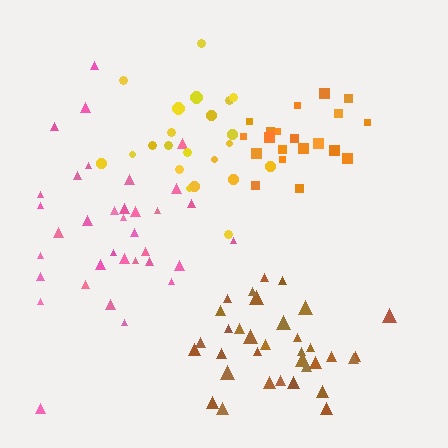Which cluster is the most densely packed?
Orange.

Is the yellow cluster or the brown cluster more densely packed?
Brown.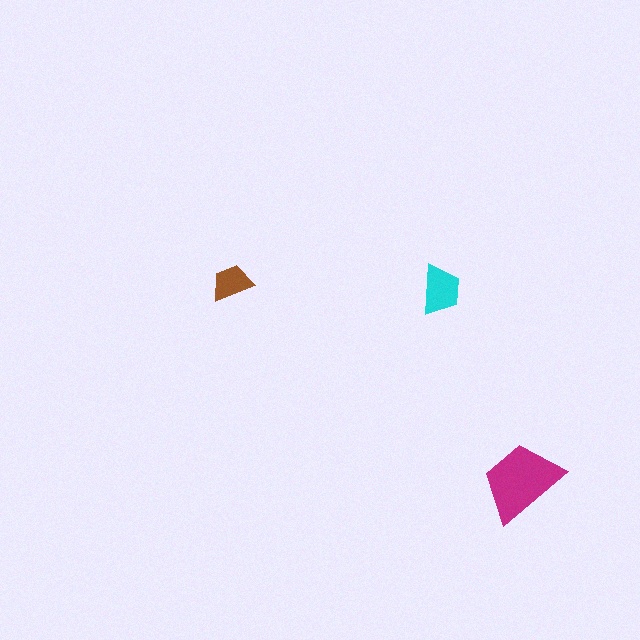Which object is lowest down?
The magenta trapezoid is bottommost.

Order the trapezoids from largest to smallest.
the magenta one, the cyan one, the brown one.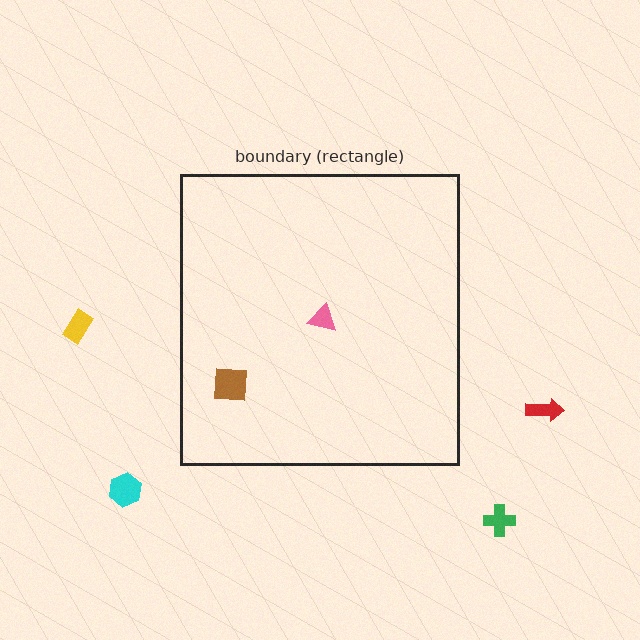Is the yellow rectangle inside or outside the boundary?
Outside.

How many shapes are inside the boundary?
2 inside, 4 outside.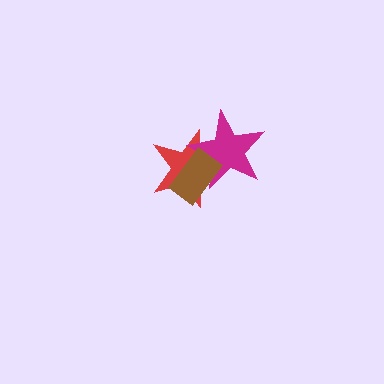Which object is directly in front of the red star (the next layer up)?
The magenta star is directly in front of the red star.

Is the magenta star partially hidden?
Yes, it is partially covered by another shape.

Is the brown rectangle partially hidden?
No, no other shape covers it.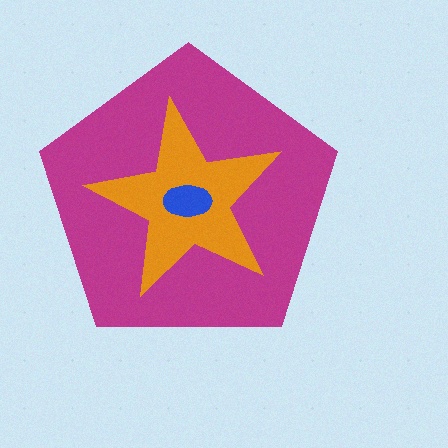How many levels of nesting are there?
3.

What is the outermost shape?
The magenta pentagon.